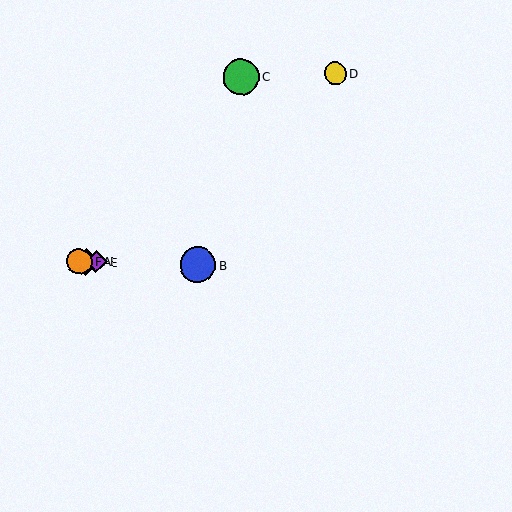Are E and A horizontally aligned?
Yes, both are at y≈262.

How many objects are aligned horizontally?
4 objects (A, B, E, F) are aligned horizontally.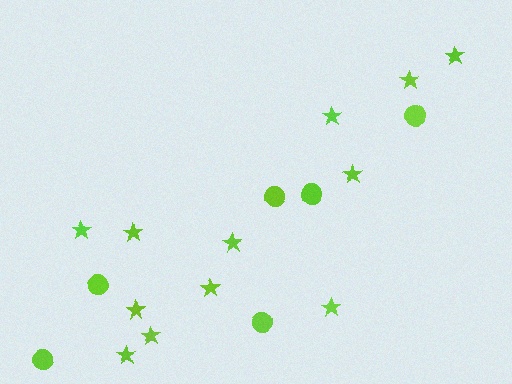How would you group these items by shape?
There are 2 groups: one group of circles (6) and one group of stars (12).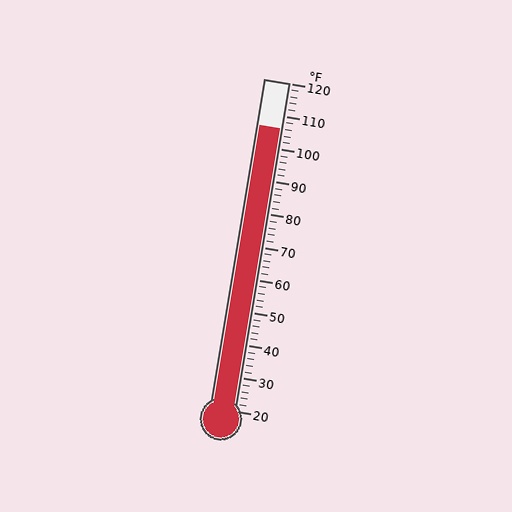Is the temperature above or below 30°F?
The temperature is above 30°F.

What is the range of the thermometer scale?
The thermometer scale ranges from 20°F to 120°F.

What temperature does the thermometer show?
The thermometer shows approximately 106°F.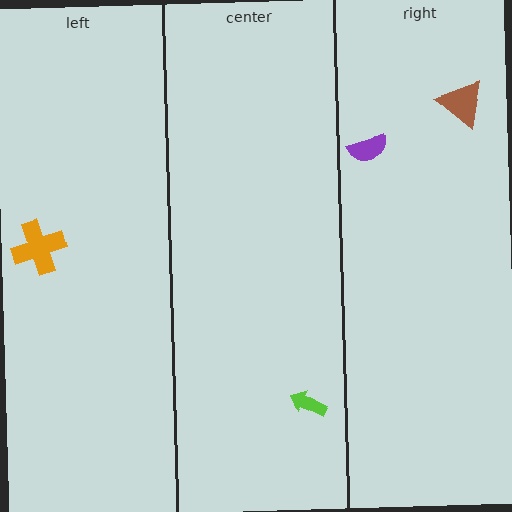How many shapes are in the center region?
1.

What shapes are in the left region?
The orange cross.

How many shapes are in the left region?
1.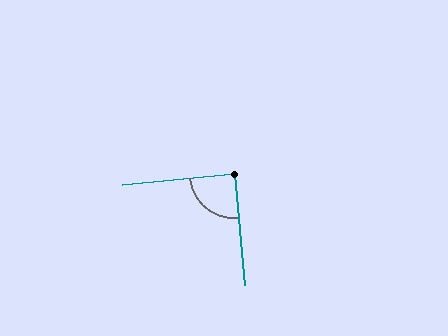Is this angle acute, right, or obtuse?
It is approximately a right angle.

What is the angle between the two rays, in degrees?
Approximately 89 degrees.